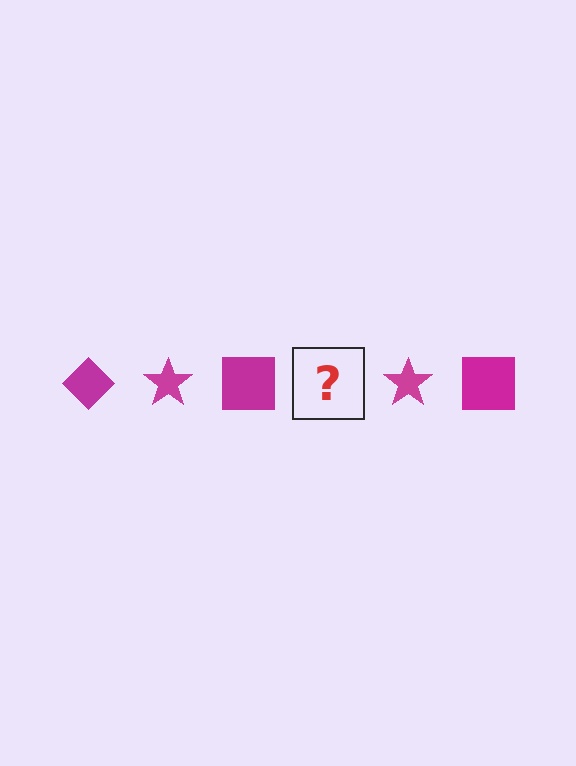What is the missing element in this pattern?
The missing element is a magenta diamond.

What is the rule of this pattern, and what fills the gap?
The rule is that the pattern cycles through diamond, star, square shapes in magenta. The gap should be filled with a magenta diamond.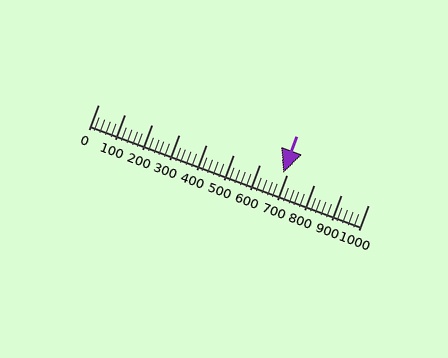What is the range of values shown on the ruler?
The ruler shows values from 0 to 1000.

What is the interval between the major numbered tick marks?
The major tick marks are spaced 100 units apart.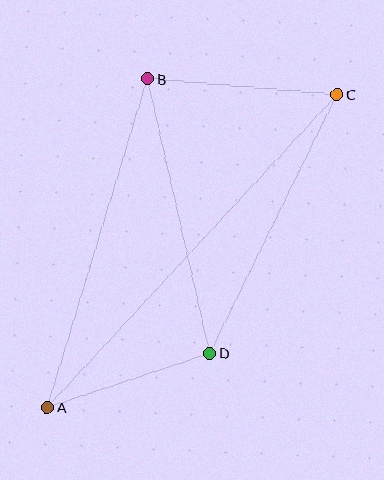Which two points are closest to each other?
Points A and D are closest to each other.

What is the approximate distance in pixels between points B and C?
The distance between B and C is approximately 190 pixels.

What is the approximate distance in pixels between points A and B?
The distance between A and B is approximately 343 pixels.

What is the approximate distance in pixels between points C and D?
The distance between C and D is approximately 289 pixels.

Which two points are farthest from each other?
Points A and C are farthest from each other.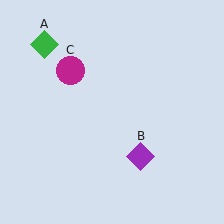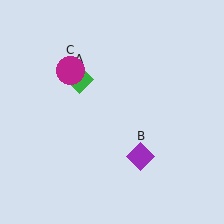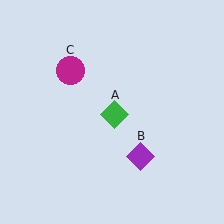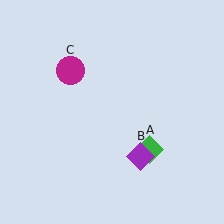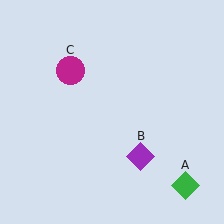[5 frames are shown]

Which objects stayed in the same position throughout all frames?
Purple diamond (object B) and magenta circle (object C) remained stationary.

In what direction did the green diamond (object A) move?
The green diamond (object A) moved down and to the right.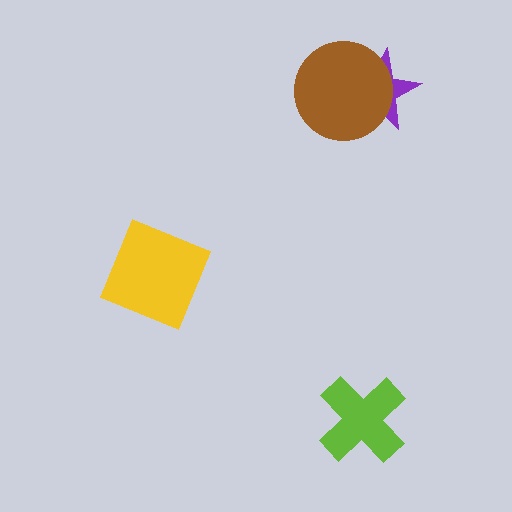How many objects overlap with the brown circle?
1 object overlaps with the brown circle.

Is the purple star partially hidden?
Yes, it is partially covered by another shape.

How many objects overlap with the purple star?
1 object overlaps with the purple star.